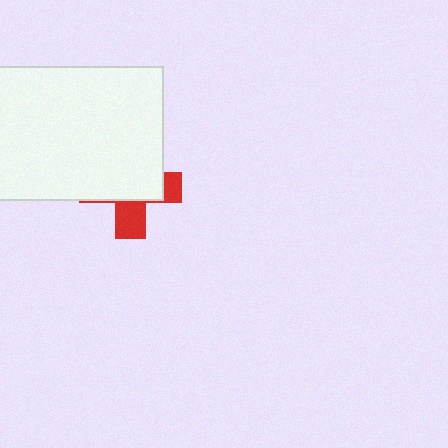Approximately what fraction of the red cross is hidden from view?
Roughly 66% of the red cross is hidden behind the white rectangle.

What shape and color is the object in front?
The object in front is a white rectangle.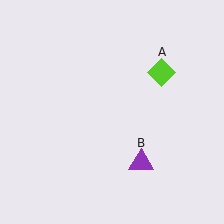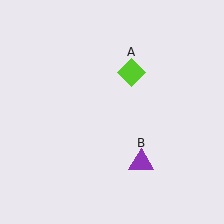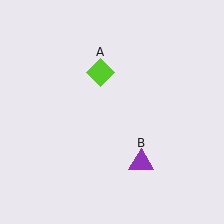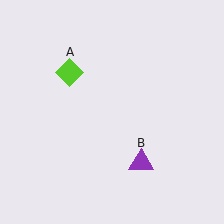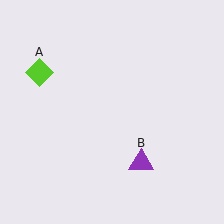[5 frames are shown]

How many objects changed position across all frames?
1 object changed position: lime diamond (object A).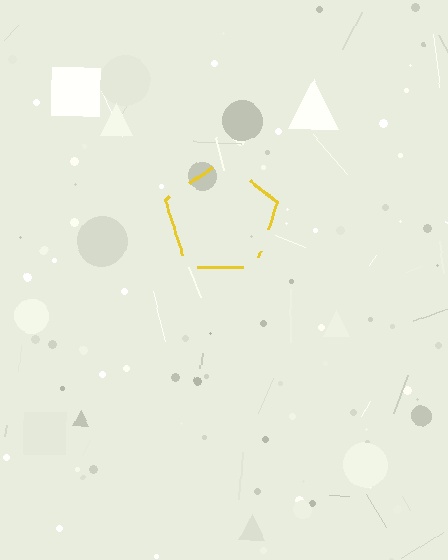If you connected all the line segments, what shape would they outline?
They would outline a pentagon.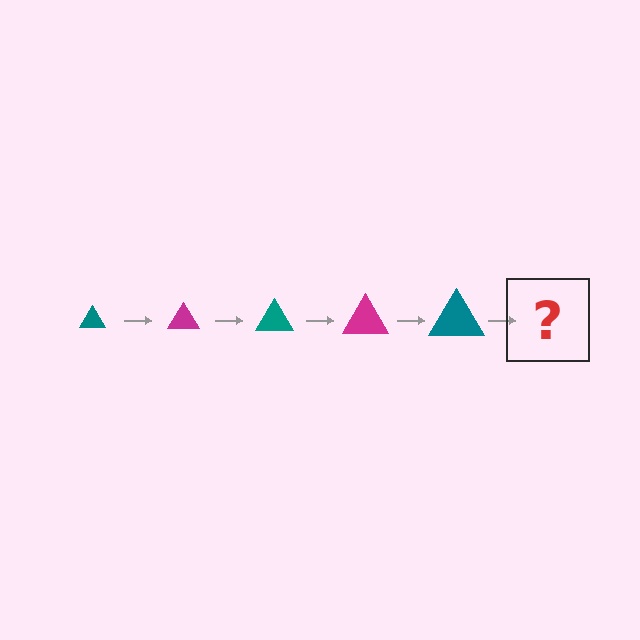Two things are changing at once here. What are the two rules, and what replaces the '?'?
The two rules are that the triangle grows larger each step and the color cycles through teal and magenta. The '?' should be a magenta triangle, larger than the previous one.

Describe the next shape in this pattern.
It should be a magenta triangle, larger than the previous one.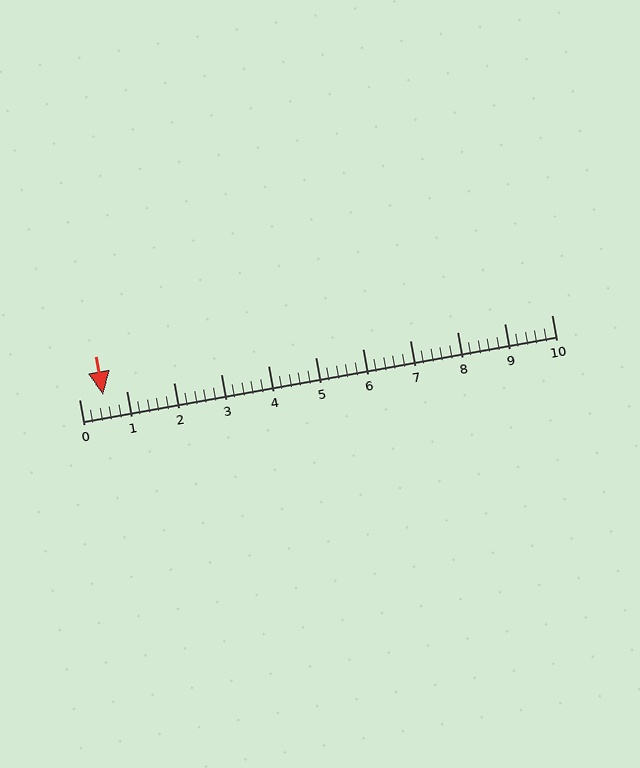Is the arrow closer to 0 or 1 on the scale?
The arrow is closer to 1.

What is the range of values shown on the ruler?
The ruler shows values from 0 to 10.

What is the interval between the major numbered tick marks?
The major tick marks are spaced 1 units apart.